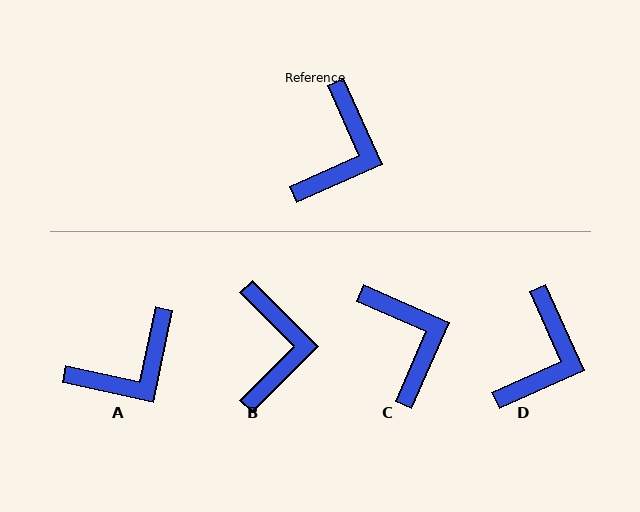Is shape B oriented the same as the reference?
No, it is off by about 21 degrees.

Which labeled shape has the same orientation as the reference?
D.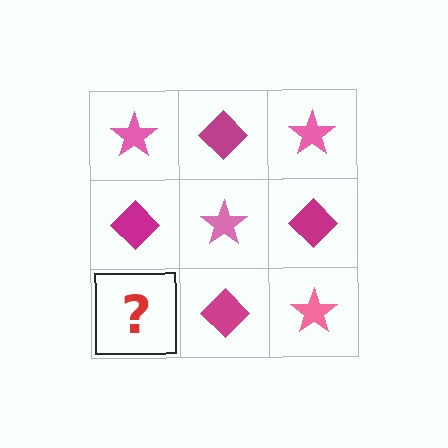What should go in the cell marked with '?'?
The missing cell should contain a pink star.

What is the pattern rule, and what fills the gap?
The rule is that it alternates pink star and magenta diamond in a checkerboard pattern. The gap should be filled with a pink star.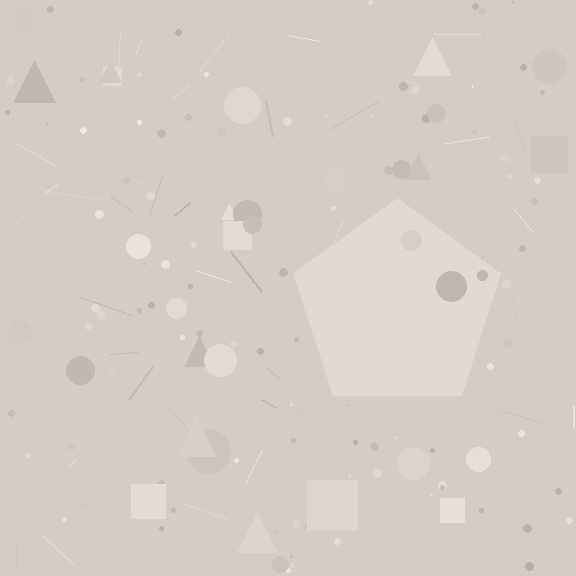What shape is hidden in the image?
A pentagon is hidden in the image.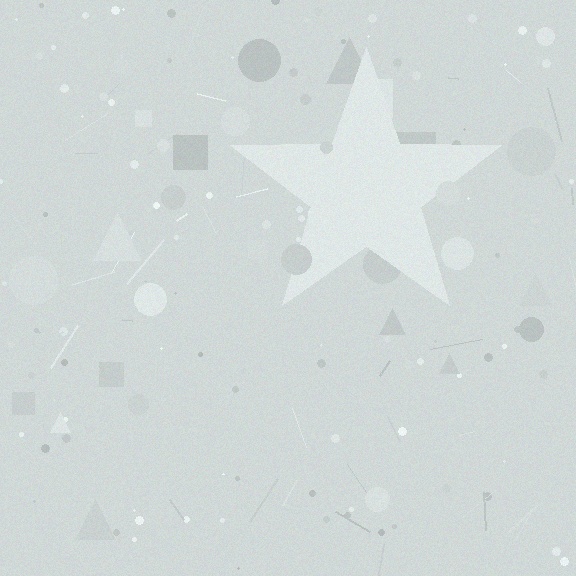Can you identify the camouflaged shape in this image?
The camouflaged shape is a star.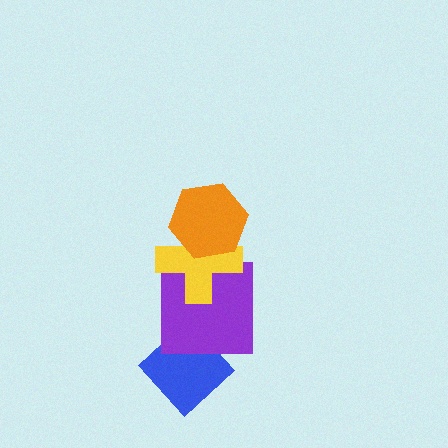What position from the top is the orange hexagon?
The orange hexagon is 1st from the top.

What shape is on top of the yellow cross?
The orange hexagon is on top of the yellow cross.